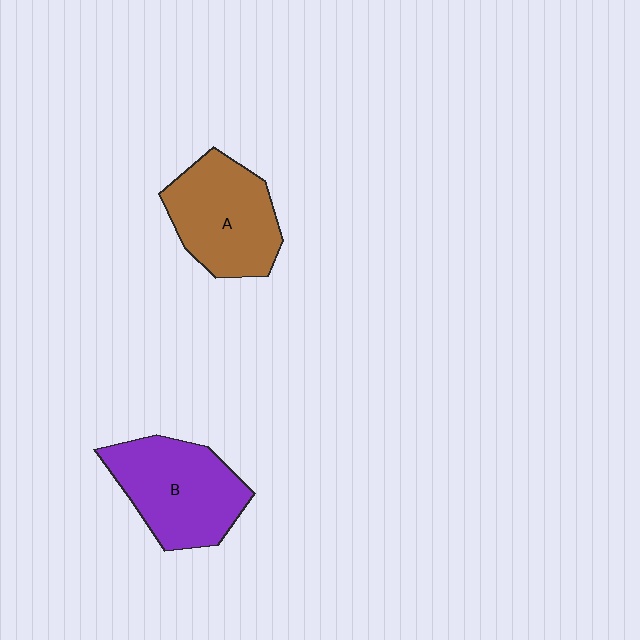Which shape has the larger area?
Shape B (purple).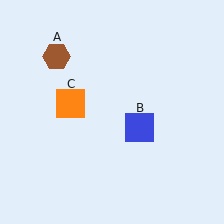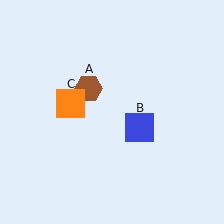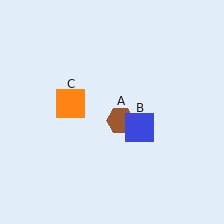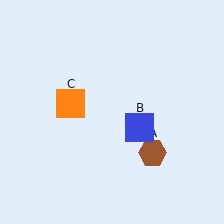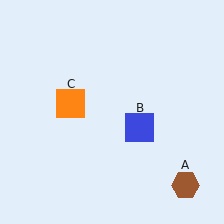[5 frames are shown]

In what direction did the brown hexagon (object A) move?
The brown hexagon (object A) moved down and to the right.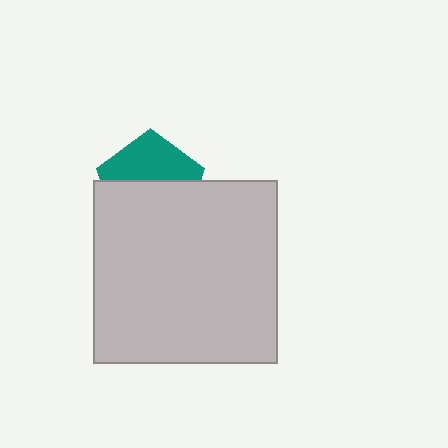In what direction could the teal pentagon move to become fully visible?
The teal pentagon could move up. That would shift it out from behind the light gray square entirely.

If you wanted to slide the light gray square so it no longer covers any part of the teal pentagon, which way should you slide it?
Slide it down — that is the most direct way to separate the two shapes.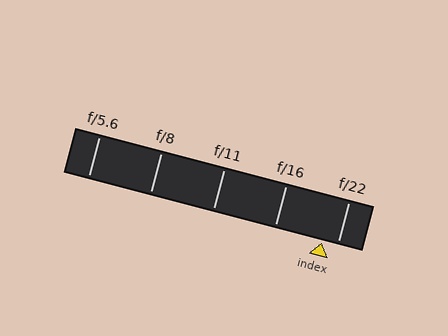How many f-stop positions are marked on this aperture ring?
There are 5 f-stop positions marked.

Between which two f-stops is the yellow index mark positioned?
The index mark is between f/16 and f/22.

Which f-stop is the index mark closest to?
The index mark is closest to f/22.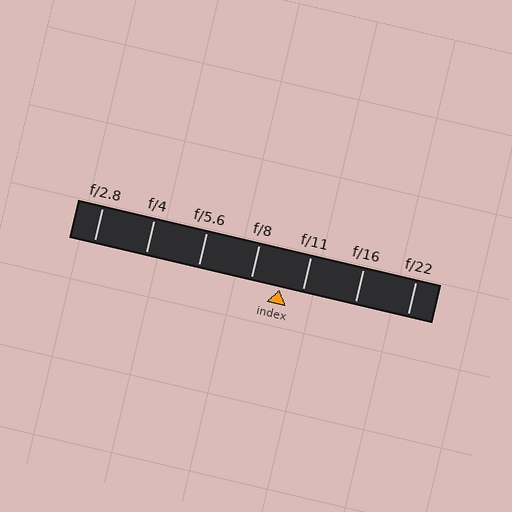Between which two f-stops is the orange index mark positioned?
The index mark is between f/8 and f/11.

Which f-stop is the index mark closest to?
The index mark is closest to f/11.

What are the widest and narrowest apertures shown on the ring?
The widest aperture shown is f/2.8 and the narrowest is f/22.